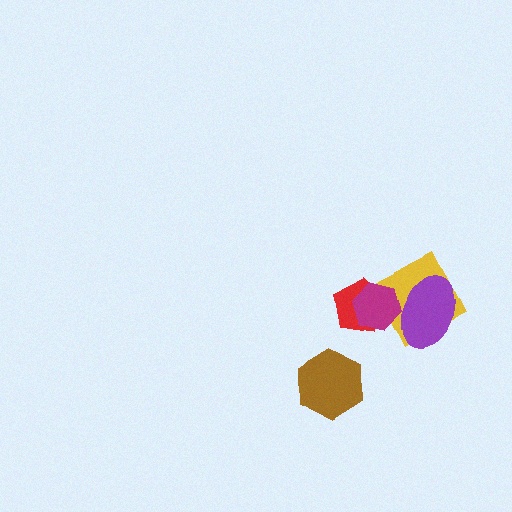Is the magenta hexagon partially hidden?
Yes, it is partially covered by another shape.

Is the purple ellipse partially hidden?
No, no other shape covers it.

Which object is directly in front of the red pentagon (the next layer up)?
The yellow diamond is directly in front of the red pentagon.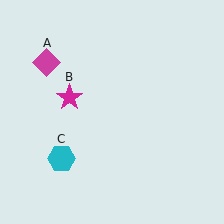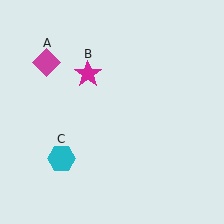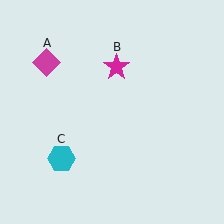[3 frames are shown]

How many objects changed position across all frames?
1 object changed position: magenta star (object B).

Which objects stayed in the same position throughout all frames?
Magenta diamond (object A) and cyan hexagon (object C) remained stationary.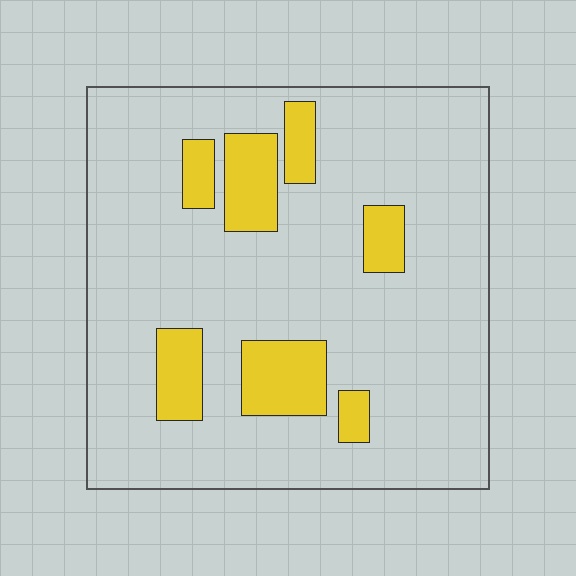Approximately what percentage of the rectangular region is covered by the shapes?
Approximately 15%.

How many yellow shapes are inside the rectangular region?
7.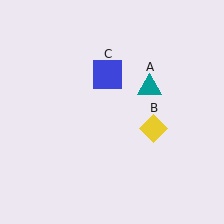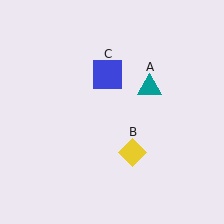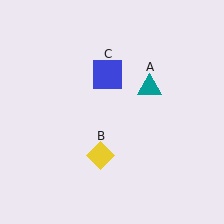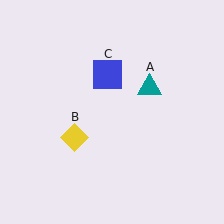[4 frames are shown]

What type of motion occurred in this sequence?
The yellow diamond (object B) rotated clockwise around the center of the scene.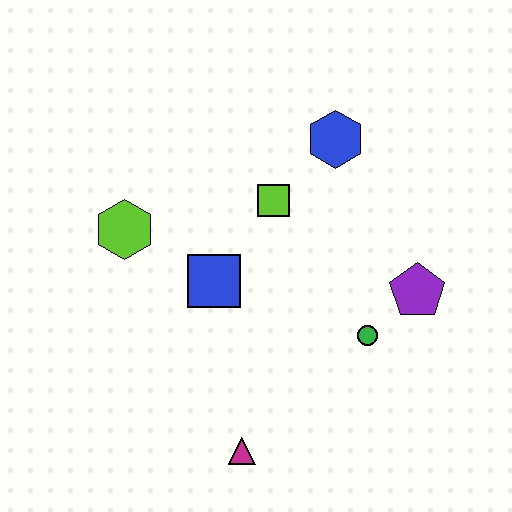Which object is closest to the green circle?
The purple pentagon is closest to the green circle.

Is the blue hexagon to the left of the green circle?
Yes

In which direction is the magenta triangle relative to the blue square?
The magenta triangle is below the blue square.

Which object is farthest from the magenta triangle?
The blue hexagon is farthest from the magenta triangle.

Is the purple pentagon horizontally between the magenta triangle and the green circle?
No